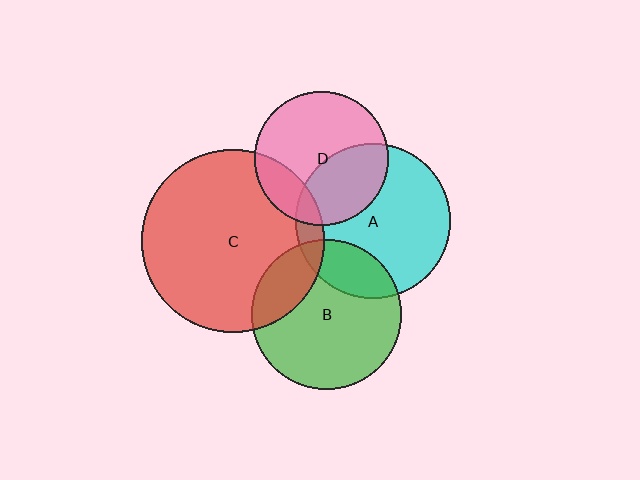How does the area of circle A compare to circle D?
Approximately 1.4 times.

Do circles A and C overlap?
Yes.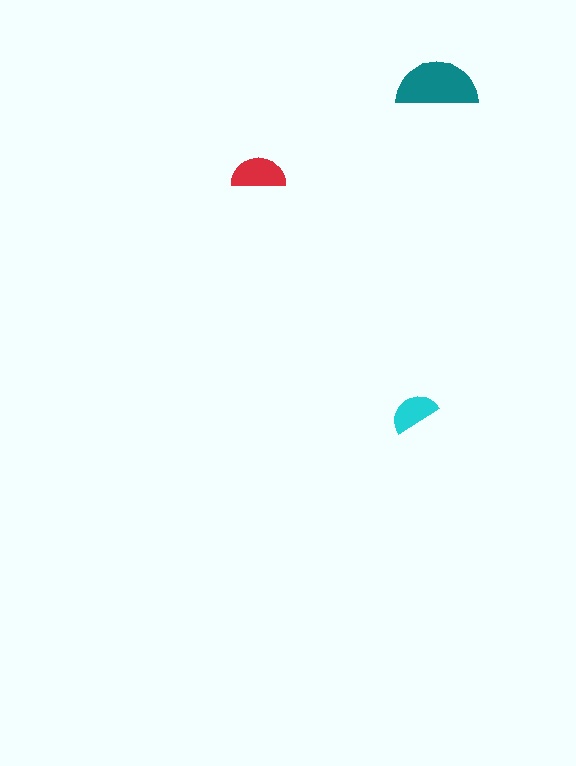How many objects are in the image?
There are 3 objects in the image.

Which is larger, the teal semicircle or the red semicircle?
The teal one.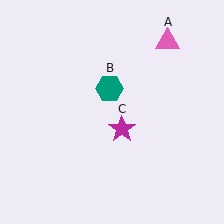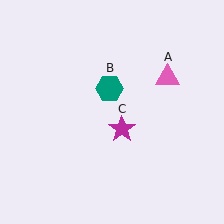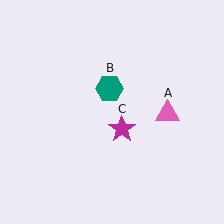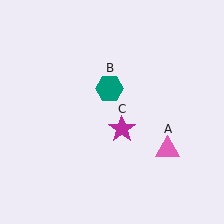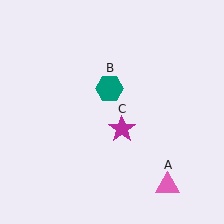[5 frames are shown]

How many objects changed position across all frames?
1 object changed position: pink triangle (object A).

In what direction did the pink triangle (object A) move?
The pink triangle (object A) moved down.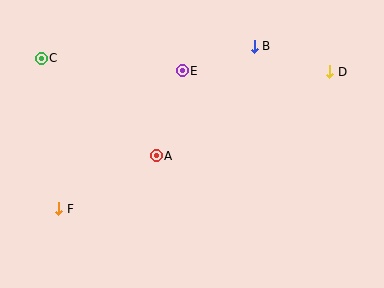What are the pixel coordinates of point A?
Point A is at (156, 156).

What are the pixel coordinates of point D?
Point D is at (330, 72).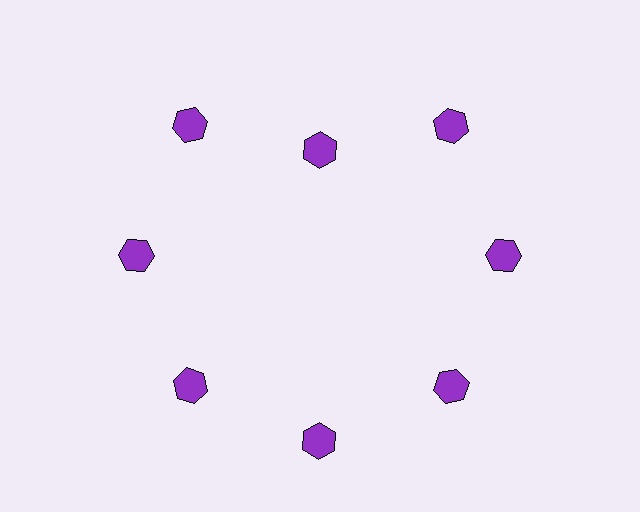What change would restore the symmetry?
The symmetry would be restored by moving it outward, back onto the ring so that all 8 hexagons sit at equal angles and equal distance from the center.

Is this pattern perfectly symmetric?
No. The 8 purple hexagons are arranged in a ring, but one element near the 12 o'clock position is pulled inward toward the center, breaking the 8-fold rotational symmetry.